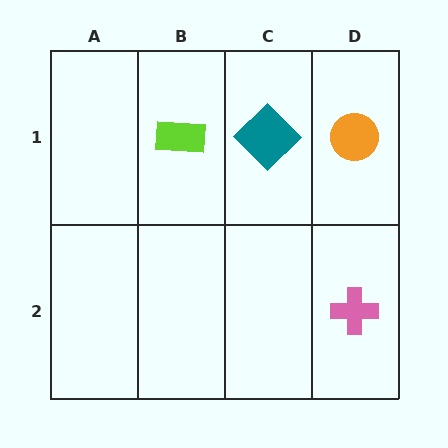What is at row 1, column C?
A teal diamond.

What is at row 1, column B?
A lime rectangle.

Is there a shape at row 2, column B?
No, that cell is empty.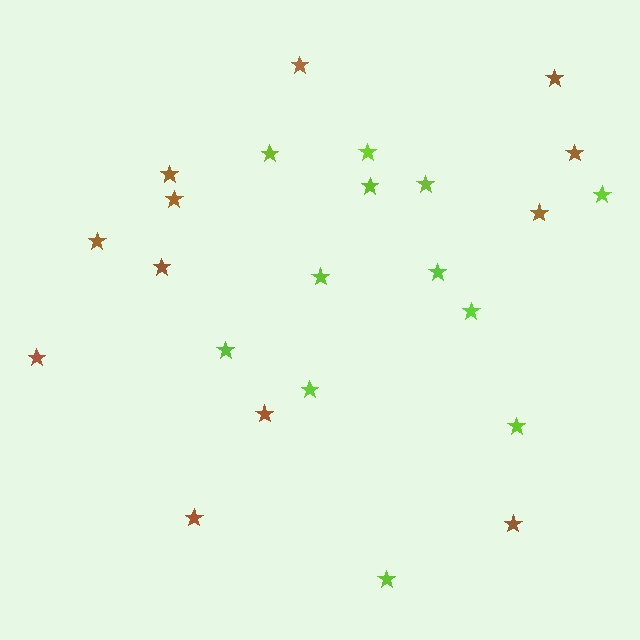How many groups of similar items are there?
There are 2 groups: one group of lime stars (12) and one group of brown stars (12).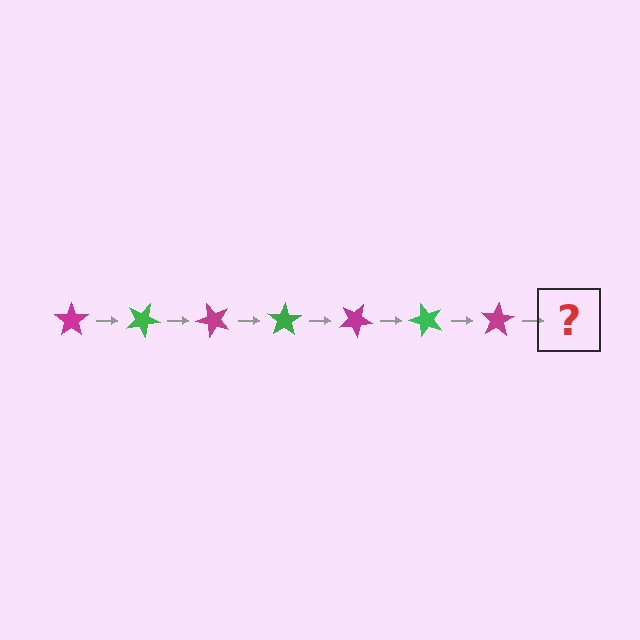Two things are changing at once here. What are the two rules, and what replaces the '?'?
The two rules are that it rotates 25 degrees each step and the color cycles through magenta and green. The '?' should be a green star, rotated 175 degrees from the start.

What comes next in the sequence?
The next element should be a green star, rotated 175 degrees from the start.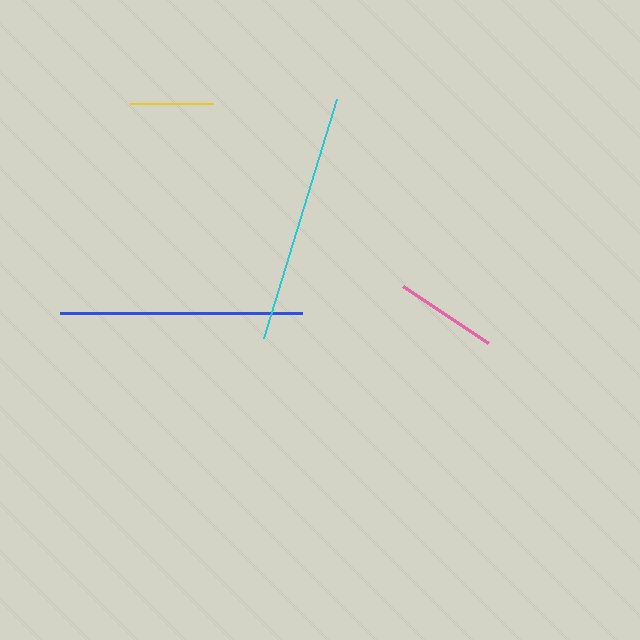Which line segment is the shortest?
The yellow line is the shortest at approximately 83 pixels.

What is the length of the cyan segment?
The cyan segment is approximately 250 pixels long.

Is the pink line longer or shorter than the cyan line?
The cyan line is longer than the pink line.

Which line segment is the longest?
The cyan line is the longest at approximately 250 pixels.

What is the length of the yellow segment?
The yellow segment is approximately 83 pixels long.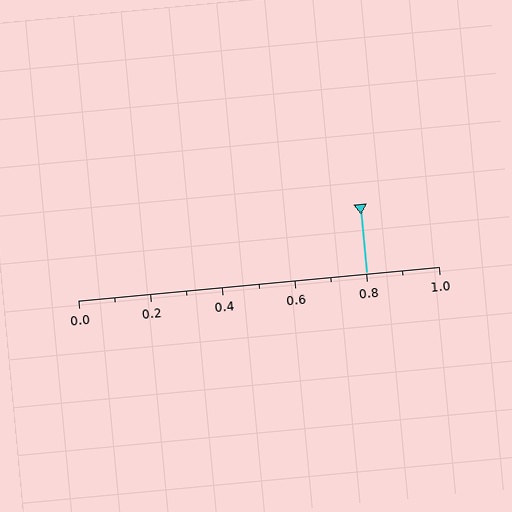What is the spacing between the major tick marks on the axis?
The major ticks are spaced 0.2 apart.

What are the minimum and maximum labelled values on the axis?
The axis runs from 0.0 to 1.0.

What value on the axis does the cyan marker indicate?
The marker indicates approximately 0.8.